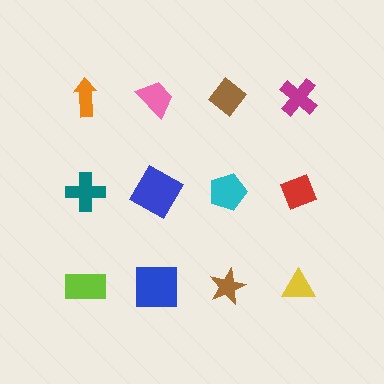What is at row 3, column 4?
A yellow triangle.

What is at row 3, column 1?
A lime rectangle.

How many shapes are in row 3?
4 shapes.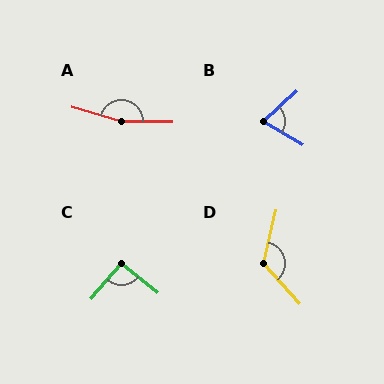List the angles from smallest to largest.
B (73°), C (92°), D (124°), A (164°).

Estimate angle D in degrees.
Approximately 124 degrees.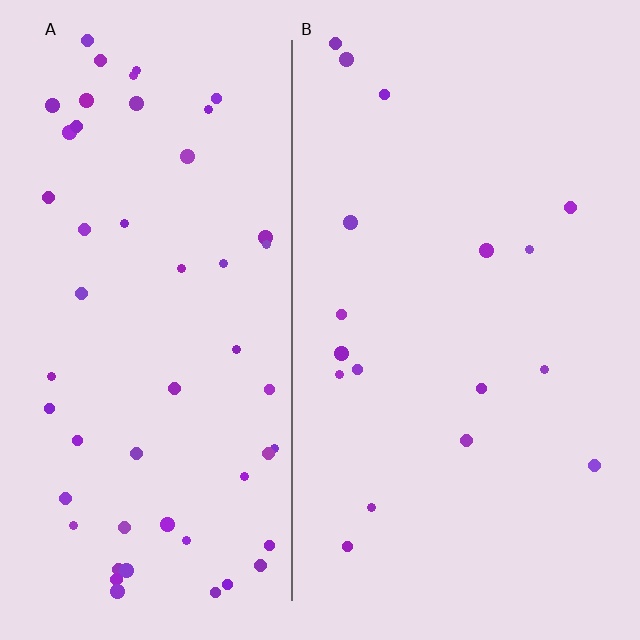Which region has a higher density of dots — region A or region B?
A (the left).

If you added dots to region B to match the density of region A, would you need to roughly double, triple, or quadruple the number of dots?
Approximately triple.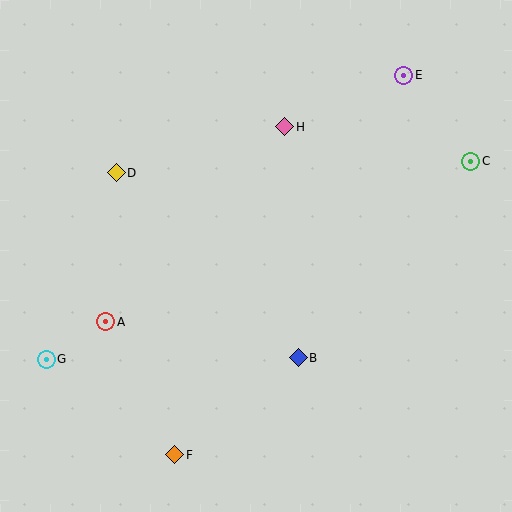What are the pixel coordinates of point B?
Point B is at (298, 358).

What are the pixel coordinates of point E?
Point E is at (404, 75).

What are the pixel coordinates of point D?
Point D is at (116, 173).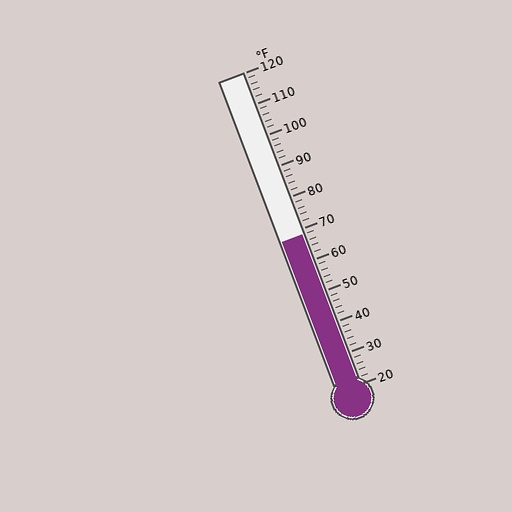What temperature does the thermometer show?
The thermometer shows approximately 68°F.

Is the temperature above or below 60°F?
The temperature is above 60°F.